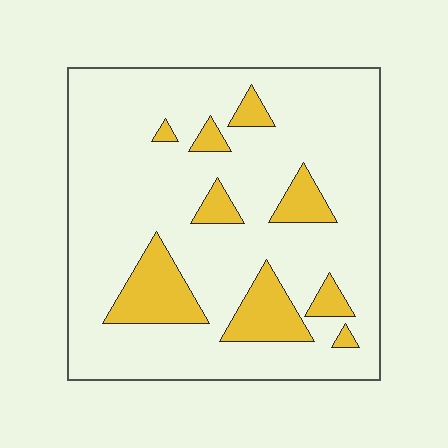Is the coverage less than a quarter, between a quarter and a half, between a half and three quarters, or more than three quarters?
Less than a quarter.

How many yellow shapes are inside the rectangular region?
9.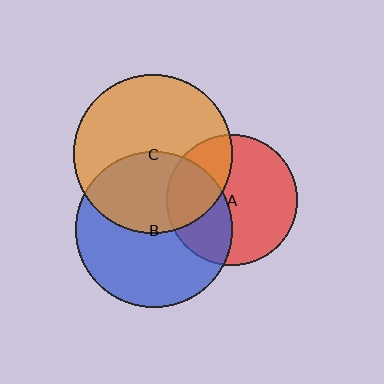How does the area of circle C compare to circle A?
Approximately 1.5 times.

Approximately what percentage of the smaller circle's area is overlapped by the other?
Approximately 35%.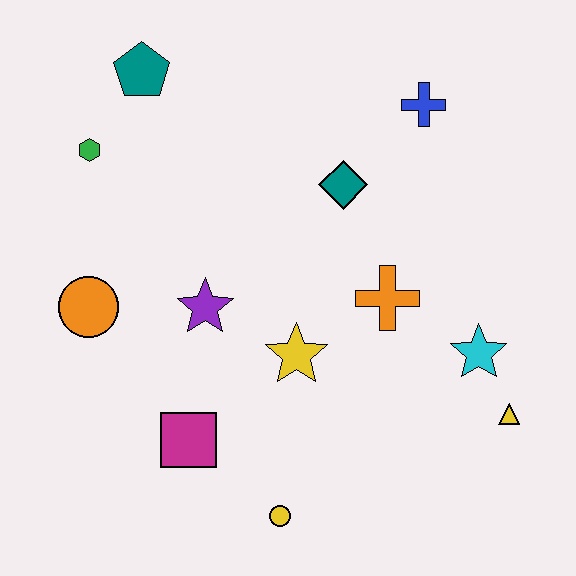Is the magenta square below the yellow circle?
No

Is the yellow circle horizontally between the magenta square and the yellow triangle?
Yes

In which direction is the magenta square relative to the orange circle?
The magenta square is below the orange circle.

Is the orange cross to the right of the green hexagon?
Yes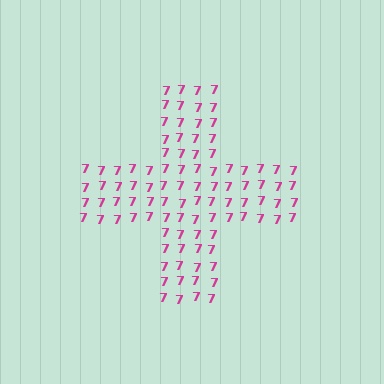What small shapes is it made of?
It is made of small digit 7's.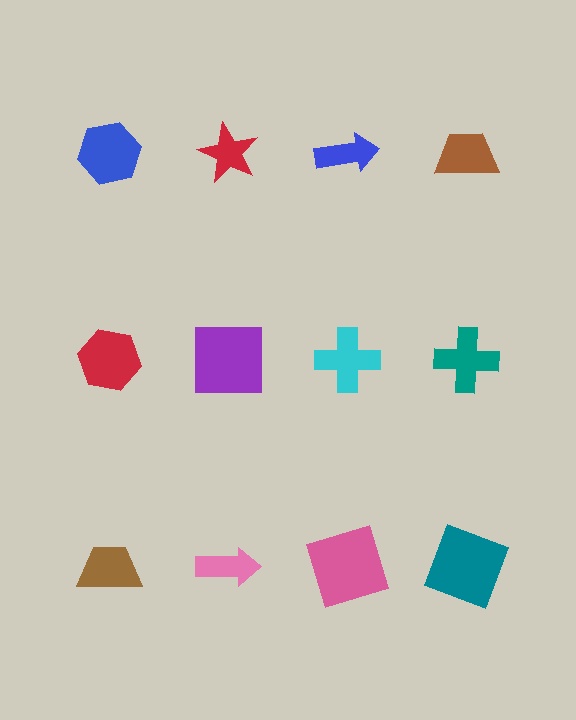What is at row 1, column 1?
A blue hexagon.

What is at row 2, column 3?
A cyan cross.